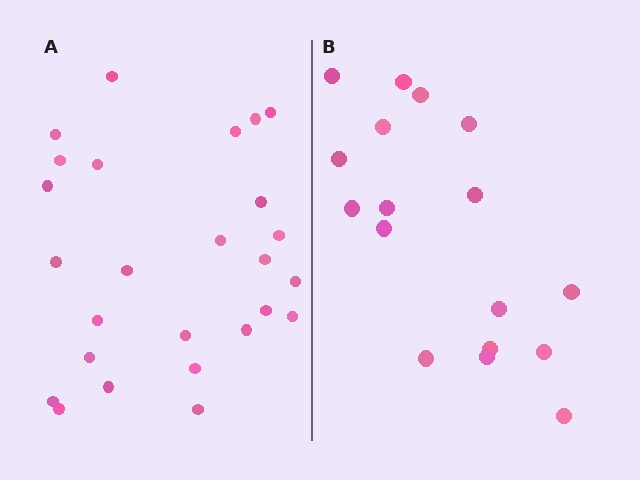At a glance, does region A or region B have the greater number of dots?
Region A (the left region) has more dots.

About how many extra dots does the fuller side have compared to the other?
Region A has roughly 8 or so more dots than region B.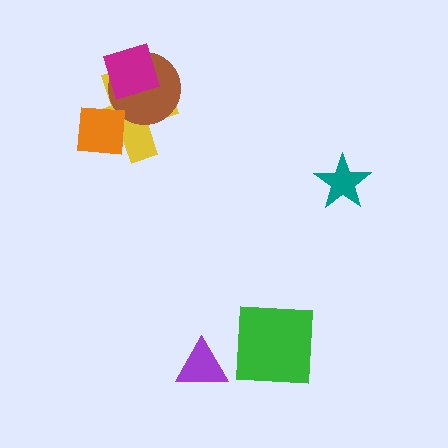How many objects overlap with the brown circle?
3 objects overlap with the brown circle.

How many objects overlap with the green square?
0 objects overlap with the green square.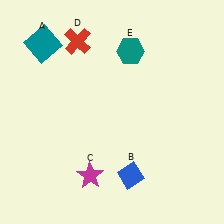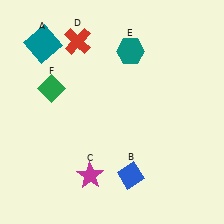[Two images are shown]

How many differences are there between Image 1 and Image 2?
There is 1 difference between the two images.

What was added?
A green diamond (F) was added in Image 2.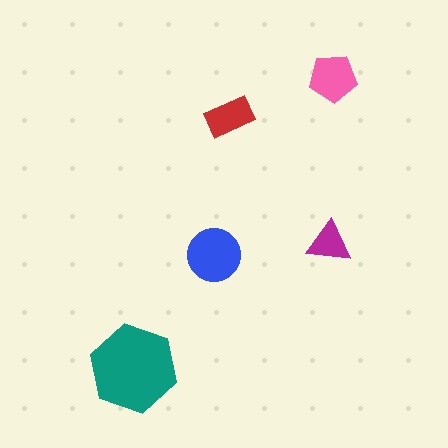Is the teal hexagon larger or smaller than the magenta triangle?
Larger.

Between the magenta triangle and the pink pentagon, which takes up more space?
The pink pentagon.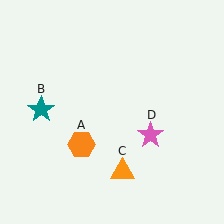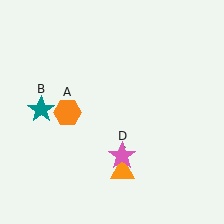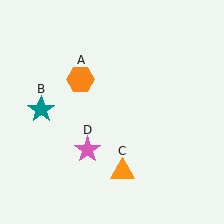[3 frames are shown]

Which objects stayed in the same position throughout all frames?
Teal star (object B) and orange triangle (object C) remained stationary.